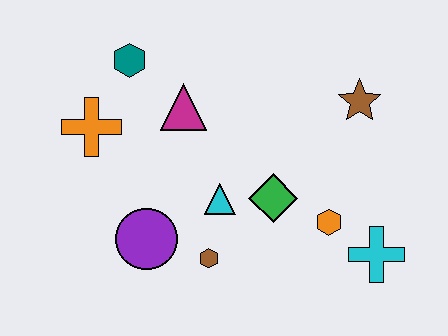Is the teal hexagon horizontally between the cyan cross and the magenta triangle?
No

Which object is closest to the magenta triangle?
The teal hexagon is closest to the magenta triangle.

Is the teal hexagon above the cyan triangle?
Yes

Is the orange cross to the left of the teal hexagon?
Yes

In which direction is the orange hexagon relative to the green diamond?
The orange hexagon is to the right of the green diamond.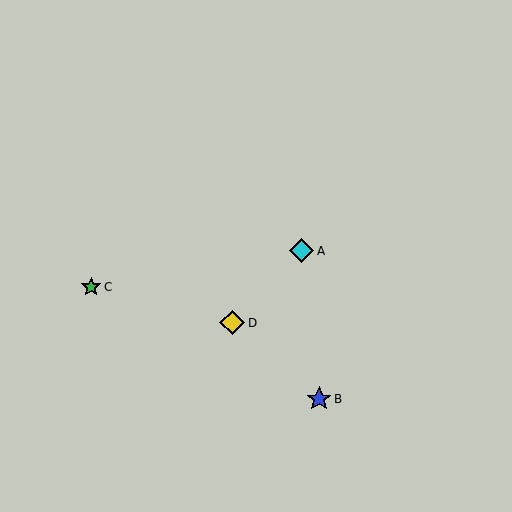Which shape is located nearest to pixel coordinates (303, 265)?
The cyan diamond (labeled A) at (302, 251) is nearest to that location.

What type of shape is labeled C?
Shape C is a green star.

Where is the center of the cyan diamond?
The center of the cyan diamond is at (302, 251).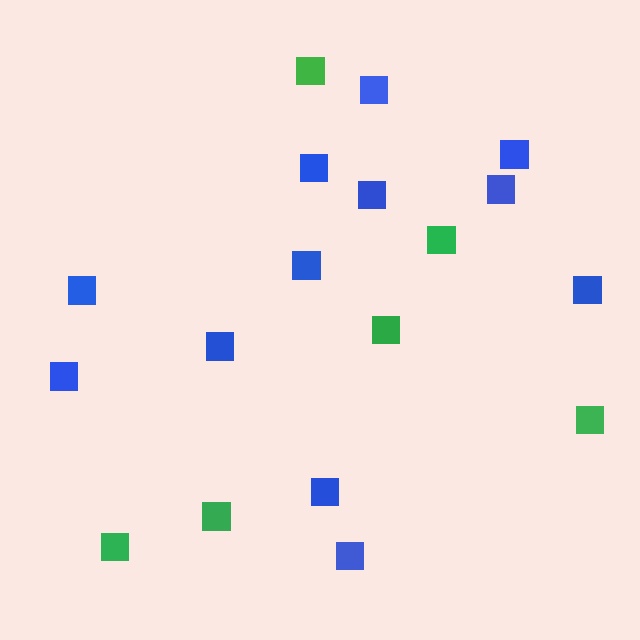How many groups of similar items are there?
There are 2 groups: one group of green squares (6) and one group of blue squares (12).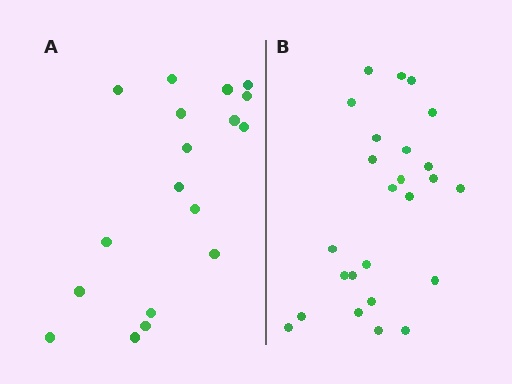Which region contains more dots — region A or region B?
Region B (the right region) has more dots.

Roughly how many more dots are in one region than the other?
Region B has roughly 8 or so more dots than region A.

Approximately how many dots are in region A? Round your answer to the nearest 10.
About 20 dots. (The exact count is 18, which rounds to 20.)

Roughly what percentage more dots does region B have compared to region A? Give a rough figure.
About 40% more.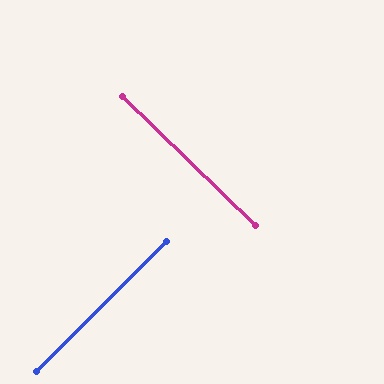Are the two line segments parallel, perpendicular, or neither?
Perpendicular — they meet at approximately 89°.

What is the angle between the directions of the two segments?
Approximately 89 degrees.